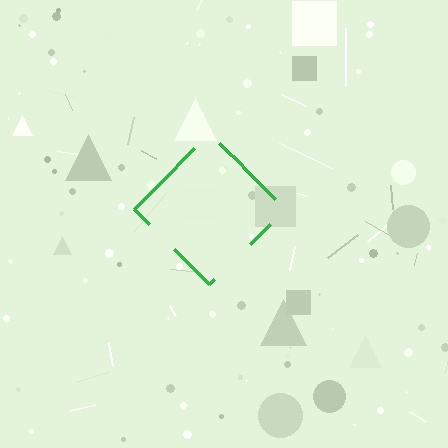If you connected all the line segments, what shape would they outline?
They would outline a diamond.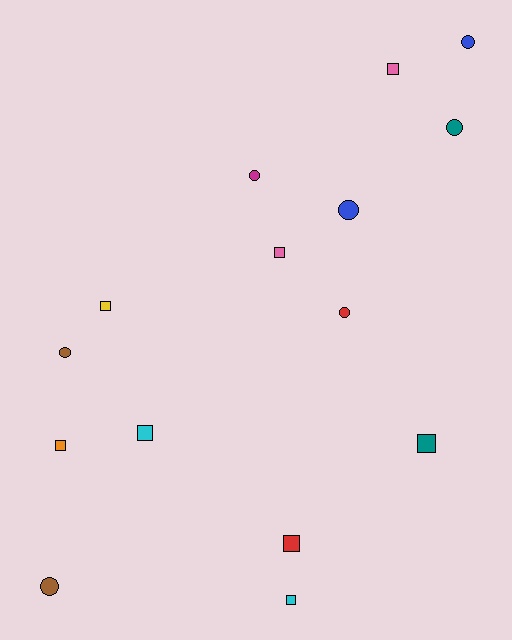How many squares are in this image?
There are 8 squares.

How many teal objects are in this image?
There are 2 teal objects.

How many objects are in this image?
There are 15 objects.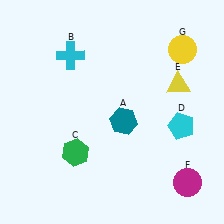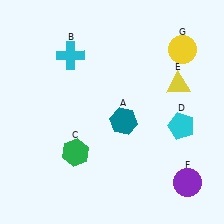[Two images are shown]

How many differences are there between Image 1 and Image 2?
There is 1 difference between the two images.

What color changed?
The circle (F) changed from magenta in Image 1 to purple in Image 2.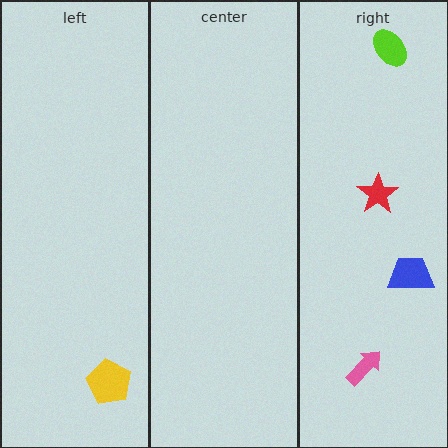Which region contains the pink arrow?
The right region.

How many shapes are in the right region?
4.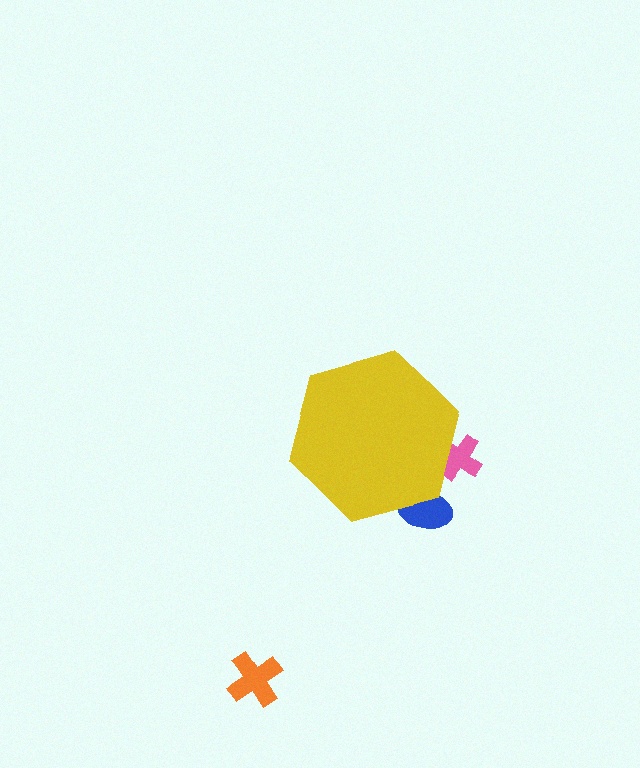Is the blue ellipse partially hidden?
Yes, the blue ellipse is partially hidden behind the yellow hexagon.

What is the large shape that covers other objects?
A yellow hexagon.